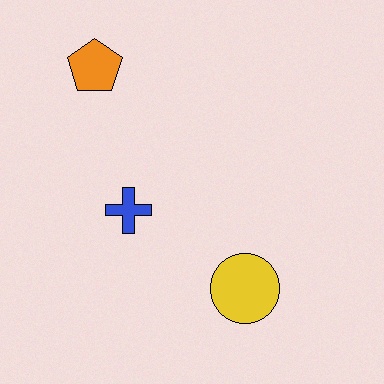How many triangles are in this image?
There are no triangles.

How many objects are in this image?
There are 3 objects.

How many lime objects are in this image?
There are no lime objects.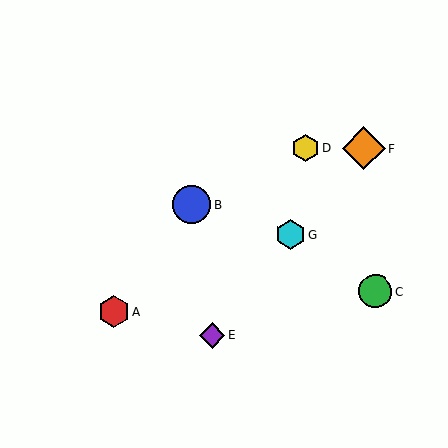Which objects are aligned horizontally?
Objects D, F are aligned horizontally.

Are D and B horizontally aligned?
No, D is at y≈148 and B is at y≈204.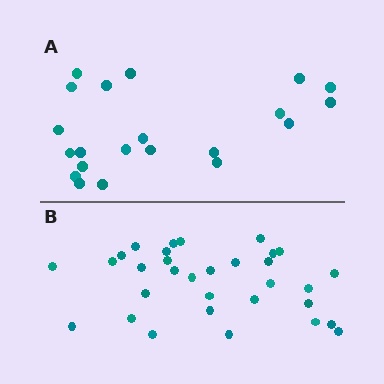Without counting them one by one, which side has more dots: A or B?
Region B (the bottom region) has more dots.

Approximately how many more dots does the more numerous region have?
Region B has roughly 12 or so more dots than region A.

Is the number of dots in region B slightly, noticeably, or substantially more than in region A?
Region B has substantially more. The ratio is roughly 1.5 to 1.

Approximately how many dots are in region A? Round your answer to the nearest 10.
About 20 dots. (The exact count is 21, which rounds to 20.)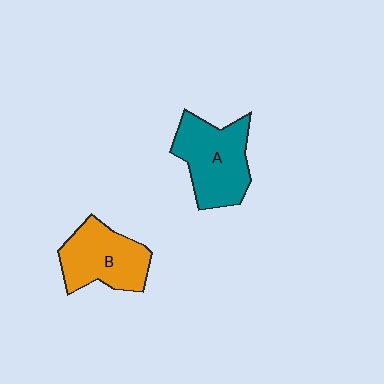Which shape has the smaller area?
Shape B (orange).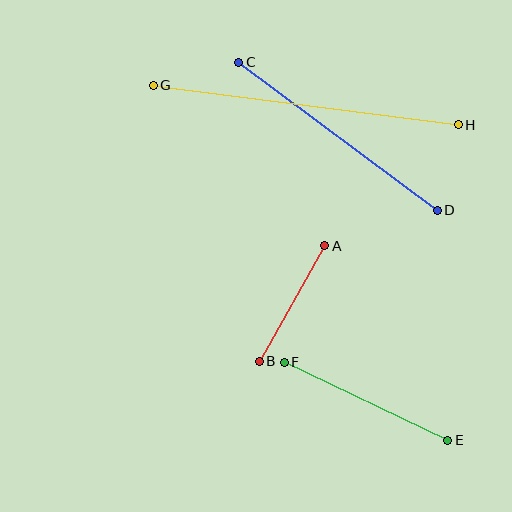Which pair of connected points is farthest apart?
Points G and H are farthest apart.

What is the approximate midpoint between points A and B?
The midpoint is at approximately (292, 303) pixels.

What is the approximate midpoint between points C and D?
The midpoint is at approximately (338, 136) pixels.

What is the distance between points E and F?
The distance is approximately 181 pixels.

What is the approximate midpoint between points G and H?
The midpoint is at approximately (306, 105) pixels.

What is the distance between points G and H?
The distance is approximately 307 pixels.